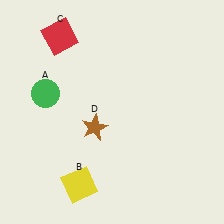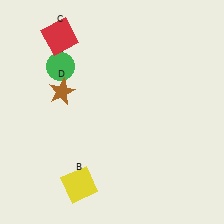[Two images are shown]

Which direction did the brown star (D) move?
The brown star (D) moved up.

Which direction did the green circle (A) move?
The green circle (A) moved up.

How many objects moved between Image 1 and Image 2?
2 objects moved between the two images.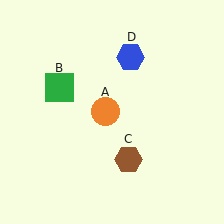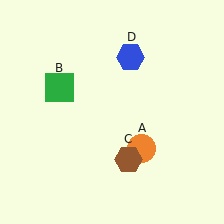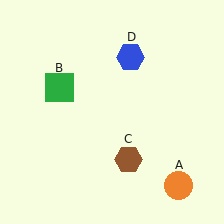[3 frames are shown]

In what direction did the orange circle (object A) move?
The orange circle (object A) moved down and to the right.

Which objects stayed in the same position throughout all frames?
Green square (object B) and brown hexagon (object C) and blue hexagon (object D) remained stationary.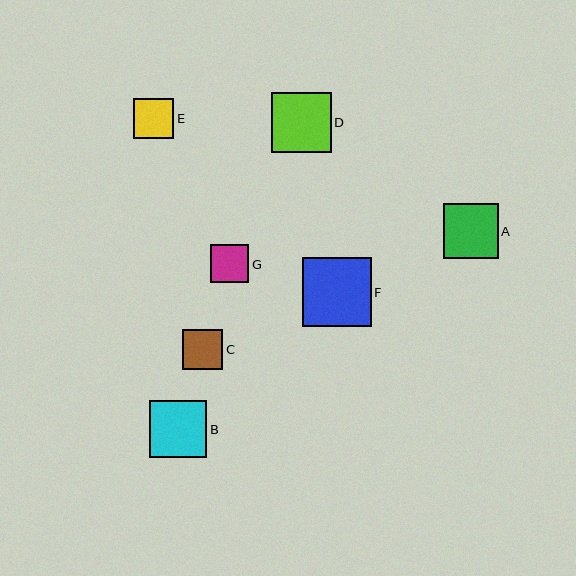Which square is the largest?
Square F is the largest with a size of approximately 69 pixels.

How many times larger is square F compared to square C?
Square F is approximately 1.7 times the size of square C.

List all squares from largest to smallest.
From largest to smallest: F, D, B, A, C, E, G.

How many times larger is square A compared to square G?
Square A is approximately 1.4 times the size of square G.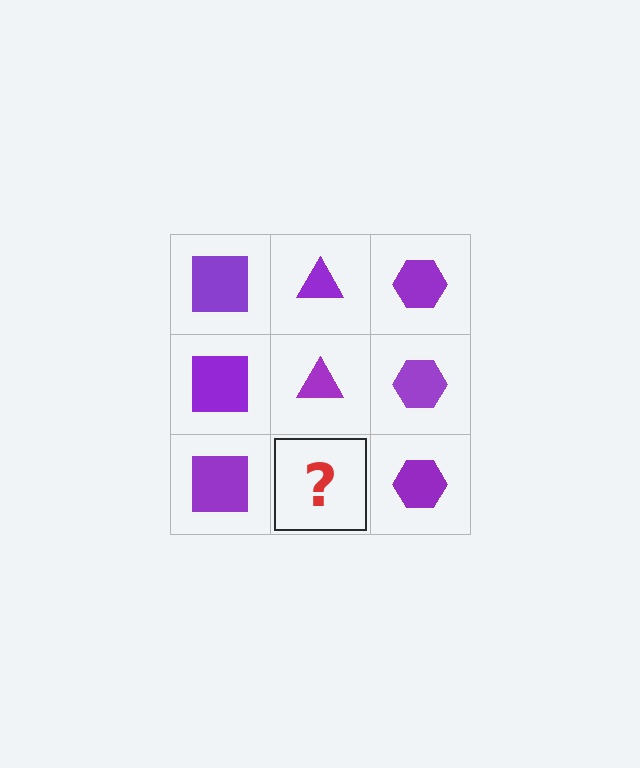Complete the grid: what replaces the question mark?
The question mark should be replaced with a purple triangle.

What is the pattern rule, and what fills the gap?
The rule is that each column has a consistent shape. The gap should be filled with a purple triangle.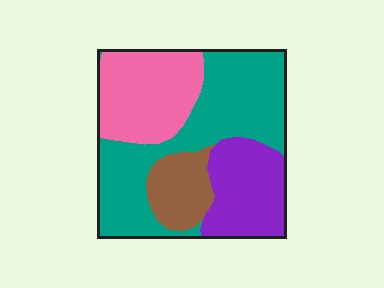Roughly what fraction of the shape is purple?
Purple covers 21% of the shape.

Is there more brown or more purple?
Purple.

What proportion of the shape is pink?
Pink takes up about one quarter (1/4) of the shape.